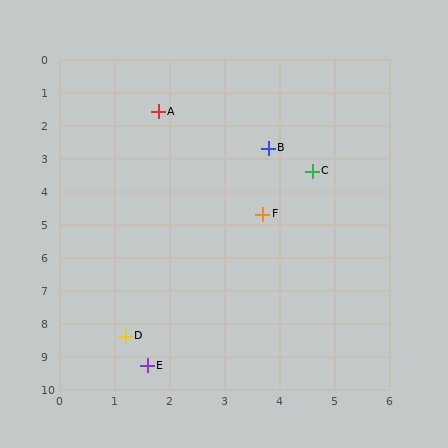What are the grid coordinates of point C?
Point C is at approximately (4.6, 3.4).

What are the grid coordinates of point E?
Point E is at approximately (1.6, 9.3).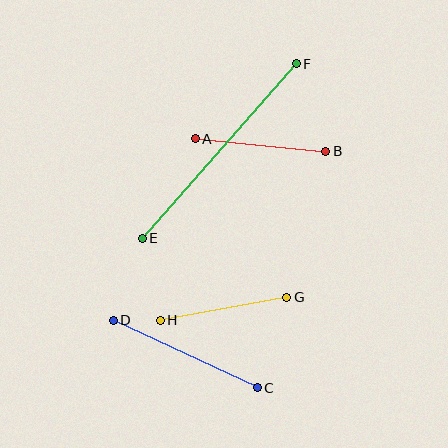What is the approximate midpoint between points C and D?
The midpoint is at approximately (185, 354) pixels.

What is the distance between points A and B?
The distance is approximately 131 pixels.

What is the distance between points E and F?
The distance is approximately 233 pixels.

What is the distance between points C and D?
The distance is approximately 159 pixels.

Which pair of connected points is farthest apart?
Points E and F are farthest apart.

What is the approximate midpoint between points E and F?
The midpoint is at approximately (219, 151) pixels.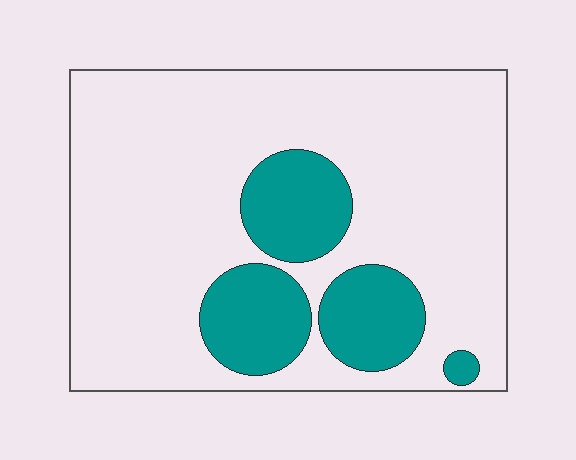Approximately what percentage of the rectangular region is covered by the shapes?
Approximately 20%.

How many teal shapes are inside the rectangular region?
4.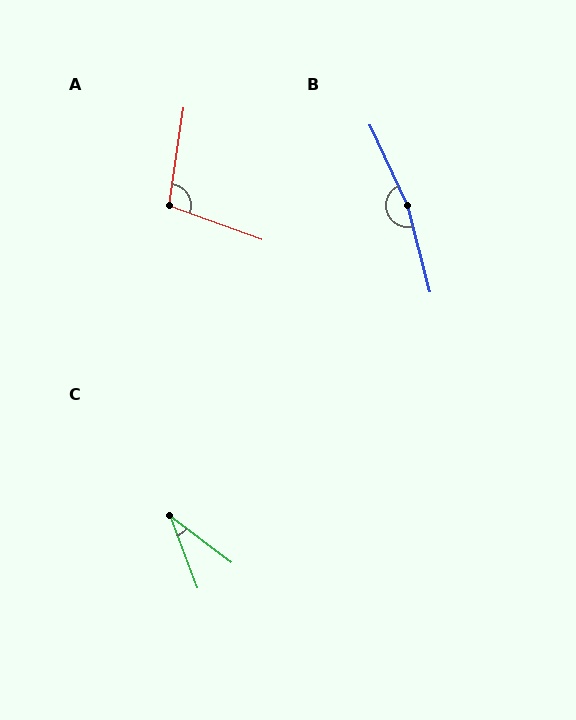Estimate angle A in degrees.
Approximately 101 degrees.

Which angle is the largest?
B, at approximately 170 degrees.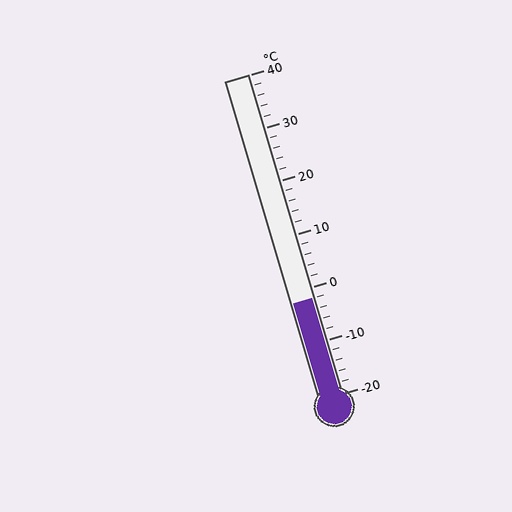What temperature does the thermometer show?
The thermometer shows approximately -2°C.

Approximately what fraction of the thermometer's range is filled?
The thermometer is filled to approximately 30% of its range.